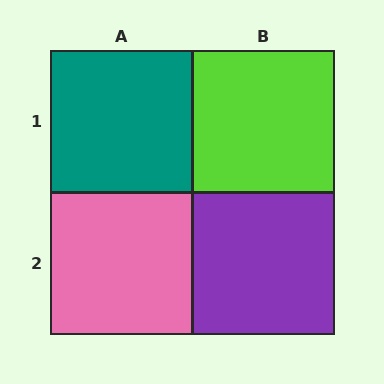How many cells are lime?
1 cell is lime.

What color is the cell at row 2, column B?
Purple.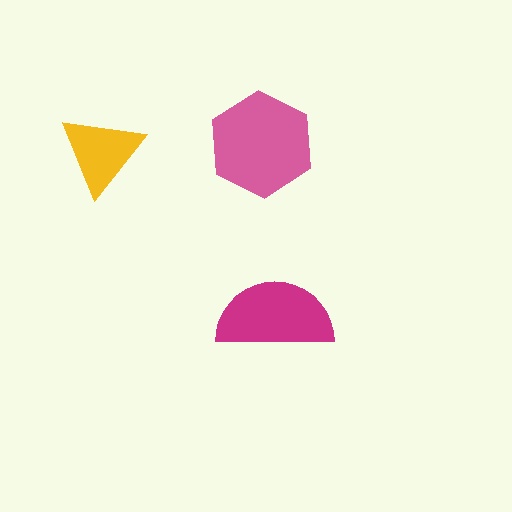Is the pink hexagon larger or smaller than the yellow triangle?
Larger.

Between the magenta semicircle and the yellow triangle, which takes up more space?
The magenta semicircle.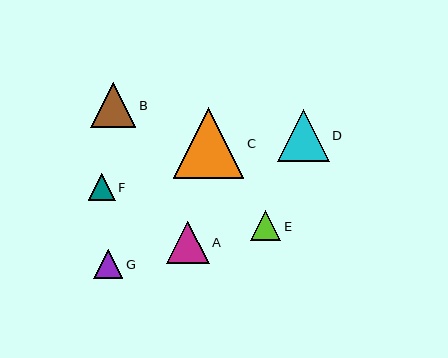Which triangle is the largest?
Triangle C is the largest with a size of approximately 71 pixels.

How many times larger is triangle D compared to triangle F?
Triangle D is approximately 1.9 times the size of triangle F.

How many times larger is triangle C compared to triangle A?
Triangle C is approximately 1.7 times the size of triangle A.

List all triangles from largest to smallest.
From largest to smallest: C, D, B, A, E, G, F.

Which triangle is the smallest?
Triangle F is the smallest with a size of approximately 27 pixels.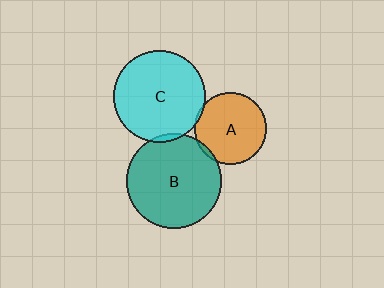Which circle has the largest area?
Circle B (teal).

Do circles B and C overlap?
Yes.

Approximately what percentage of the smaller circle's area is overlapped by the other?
Approximately 5%.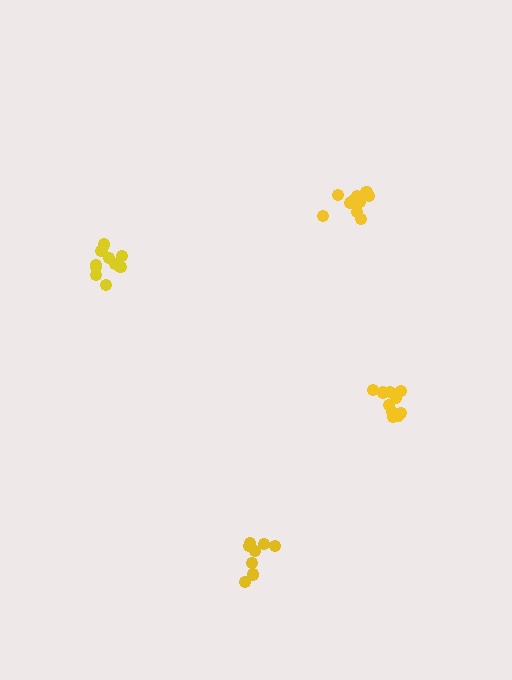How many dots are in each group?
Group 1: 10 dots, Group 2: 12 dots, Group 3: 12 dots, Group 4: 8 dots (42 total).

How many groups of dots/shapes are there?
There are 4 groups.